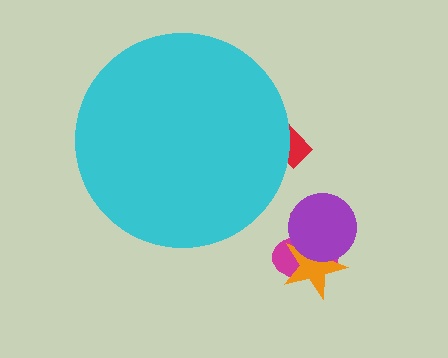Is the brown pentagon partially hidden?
No, the brown pentagon is fully visible.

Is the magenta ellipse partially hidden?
No, the magenta ellipse is fully visible.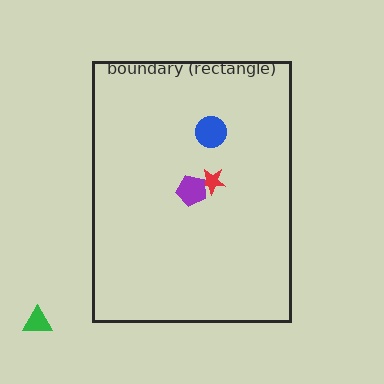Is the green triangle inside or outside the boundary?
Outside.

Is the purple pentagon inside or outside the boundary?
Inside.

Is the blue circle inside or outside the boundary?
Inside.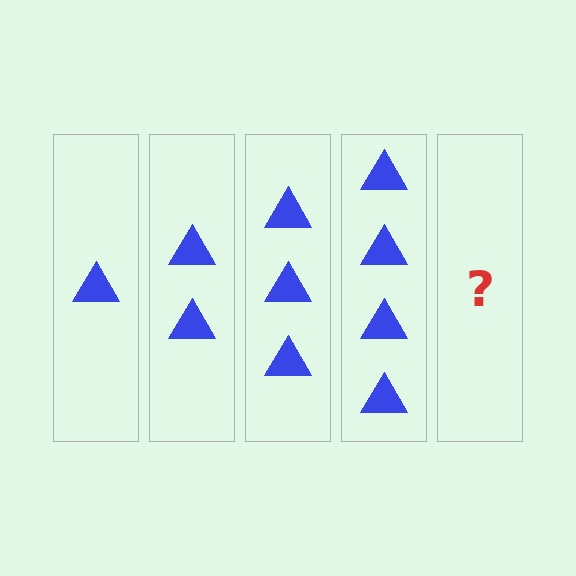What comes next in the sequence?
The next element should be 5 triangles.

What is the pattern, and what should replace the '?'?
The pattern is that each step adds one more triangle. The '?' should be 5 triangles.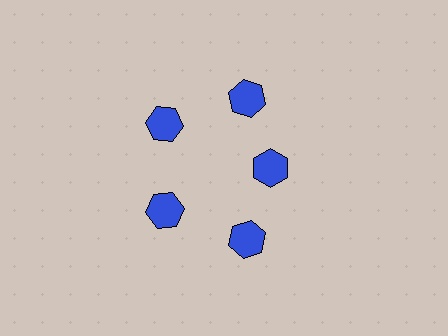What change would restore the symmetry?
The symmetry would be restored by moving it outward, back onto the ring so that all 5 hexagons sit at equal angles and equal distance from the center.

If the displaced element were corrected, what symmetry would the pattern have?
It would have 5-fold rotational symmetry — the pattern would map onto itself every 72 degrees.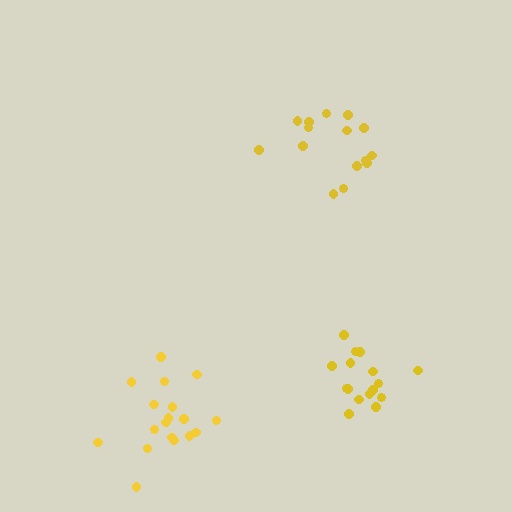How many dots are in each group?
Group 1: 15 dots, Group 2: 18 dots, Group 3: 16 dots (49 total).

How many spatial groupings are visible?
There are 3 spatial groupings.